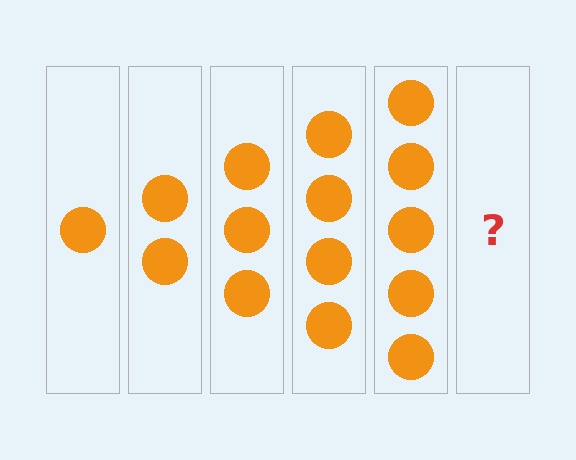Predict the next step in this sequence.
The next step is 6 circles.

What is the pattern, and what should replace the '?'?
The pattern is that each step adds one more circle. The '?' should be 6 circles.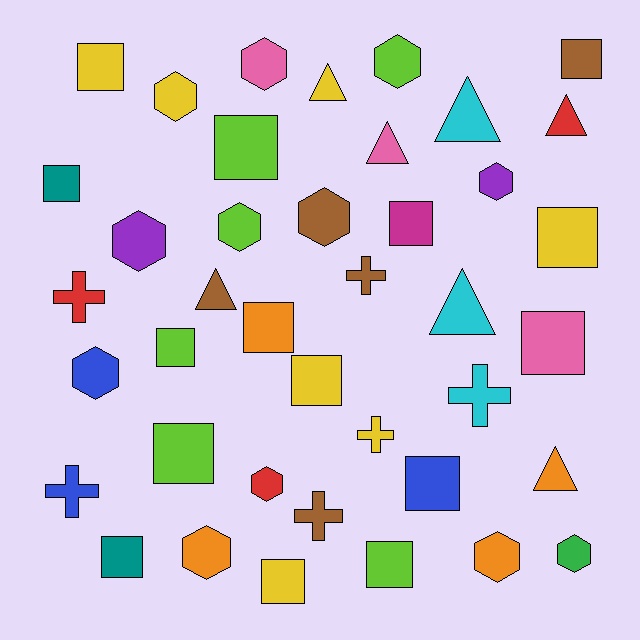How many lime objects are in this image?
There are 6 lime objects.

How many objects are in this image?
There are 40 objects.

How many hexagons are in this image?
There are 12 hexagons.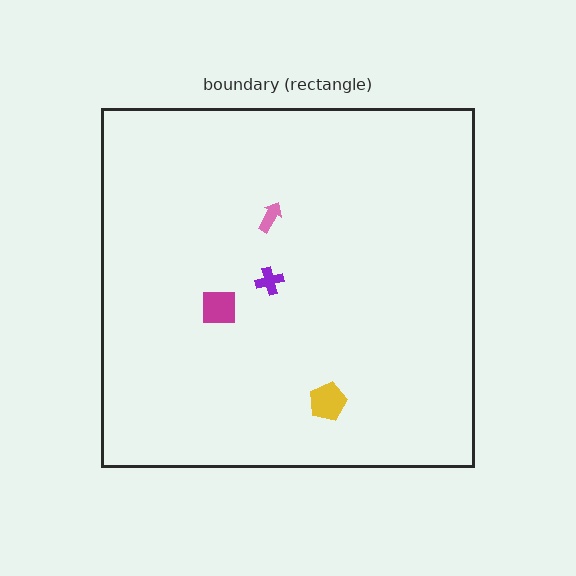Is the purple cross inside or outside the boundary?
Inside.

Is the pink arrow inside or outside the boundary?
Inside.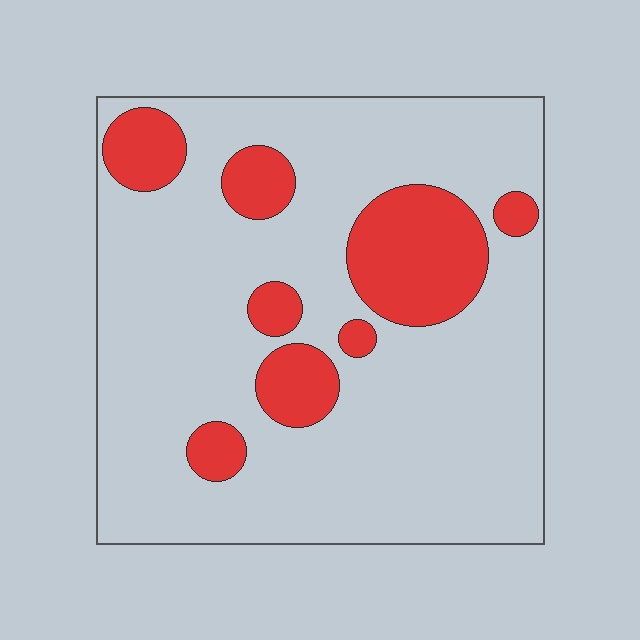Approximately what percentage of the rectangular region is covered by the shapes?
Approximately 20%.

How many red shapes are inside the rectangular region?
8.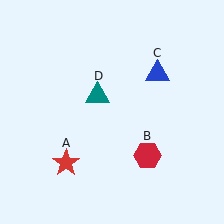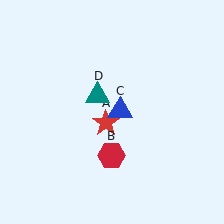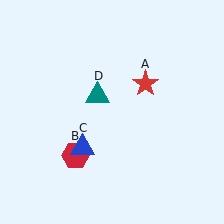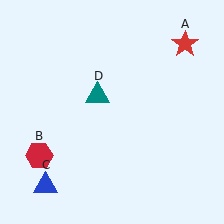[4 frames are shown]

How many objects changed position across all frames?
3 objects changed position: red star (object A), red hexagon (object B), blue triangle (object C).